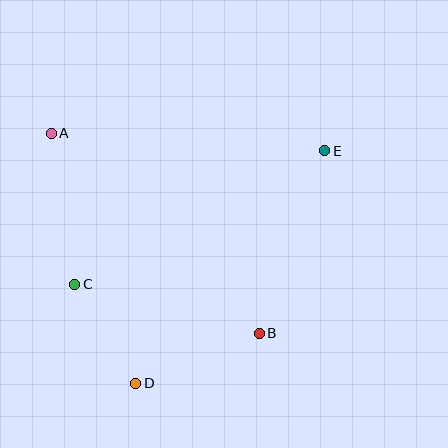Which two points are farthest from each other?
Points D and E are farthest from each other.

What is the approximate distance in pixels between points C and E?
The distance between C and E is approximately 284 pixels.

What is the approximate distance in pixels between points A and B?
The distance between A and B is approximately 288 pixels.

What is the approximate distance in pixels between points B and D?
The distance between B and D is approximately 133 pixels.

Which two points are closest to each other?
Points C and D are closest to each other.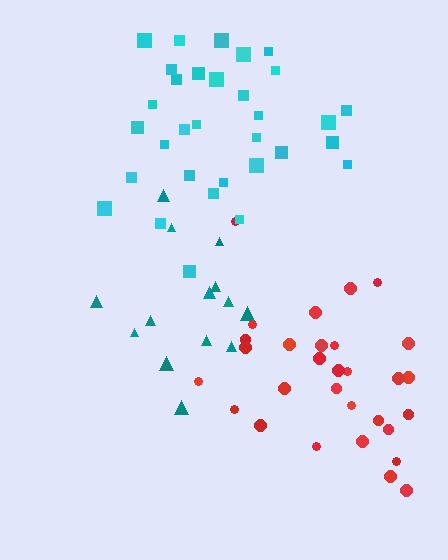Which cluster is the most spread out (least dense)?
Teal.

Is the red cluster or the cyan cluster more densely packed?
Red.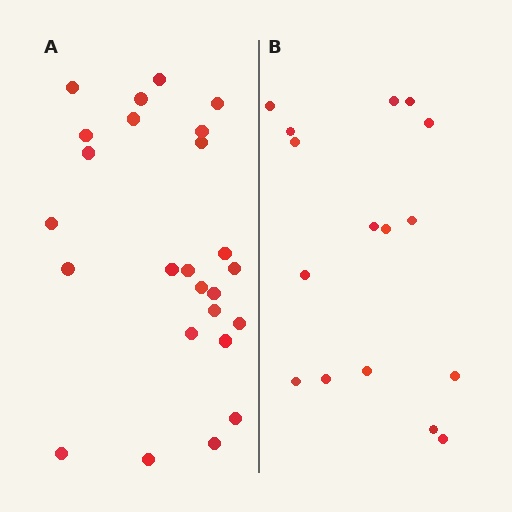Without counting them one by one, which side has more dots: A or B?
Region A (the left region) has more dots.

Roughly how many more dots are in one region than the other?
Region A has roughly 8 or so more dots than region B.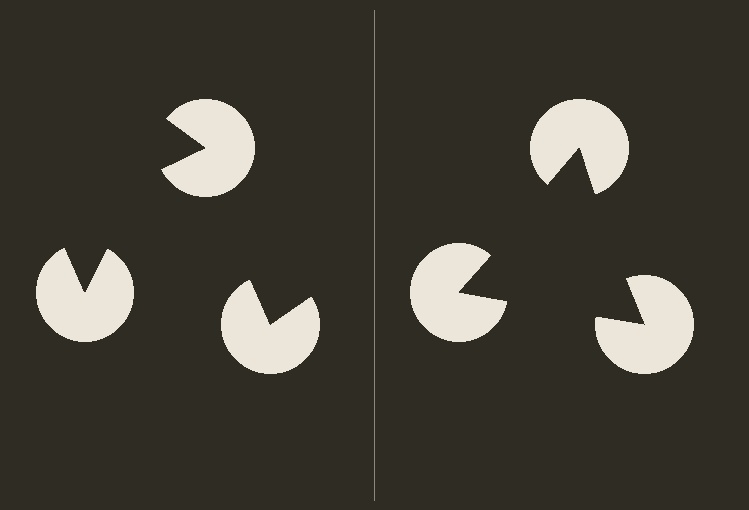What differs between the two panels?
The pac-man discs are positioned identically on both sides; only the wedge orientations differ. On the right they align to a triangle; on the left they are misaligned.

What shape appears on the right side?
An illusory triangle.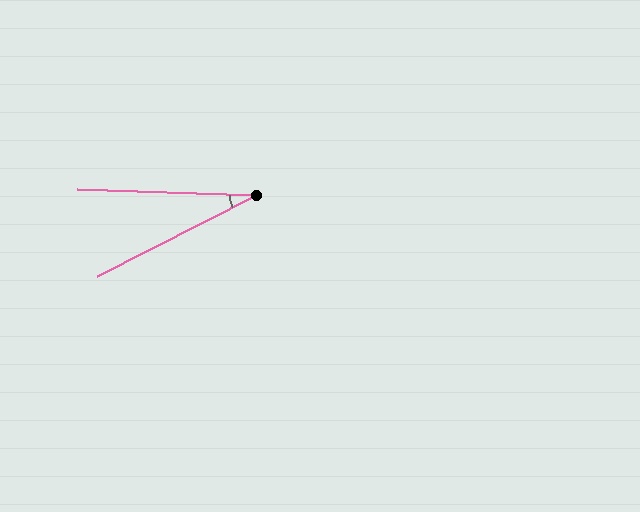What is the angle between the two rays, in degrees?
Approximately 29 degrees.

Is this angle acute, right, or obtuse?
It is acute.